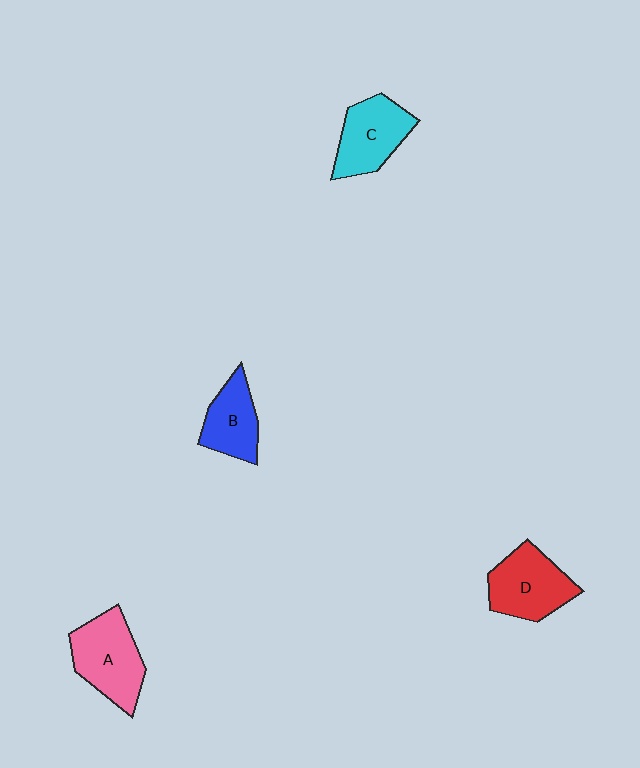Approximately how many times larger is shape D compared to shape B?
Approximately 1.3 times.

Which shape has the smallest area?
Shape B (blue).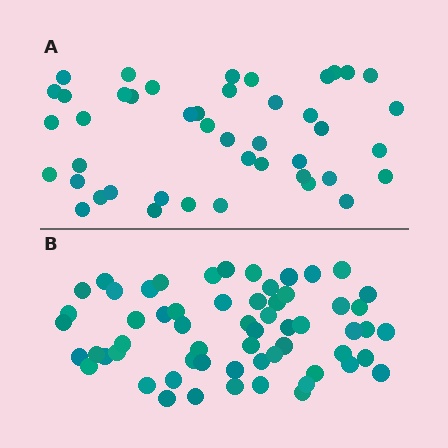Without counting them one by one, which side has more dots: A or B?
Region B (the bottom region) has more dots.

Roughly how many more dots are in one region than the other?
Region B has approximately 15 more dots than region A.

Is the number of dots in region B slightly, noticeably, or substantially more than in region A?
Region B has noticeably more, but not dramatically so. The ratio is roughly 1.4 to 1.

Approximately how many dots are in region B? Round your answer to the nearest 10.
About 60 dots.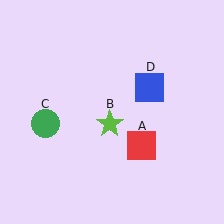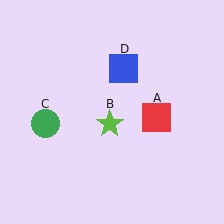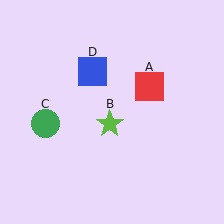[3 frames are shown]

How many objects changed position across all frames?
2 objects changed position: red square (object A), blue square (object D).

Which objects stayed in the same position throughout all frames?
Lime star (object B) and green circle (object C) remained stationary.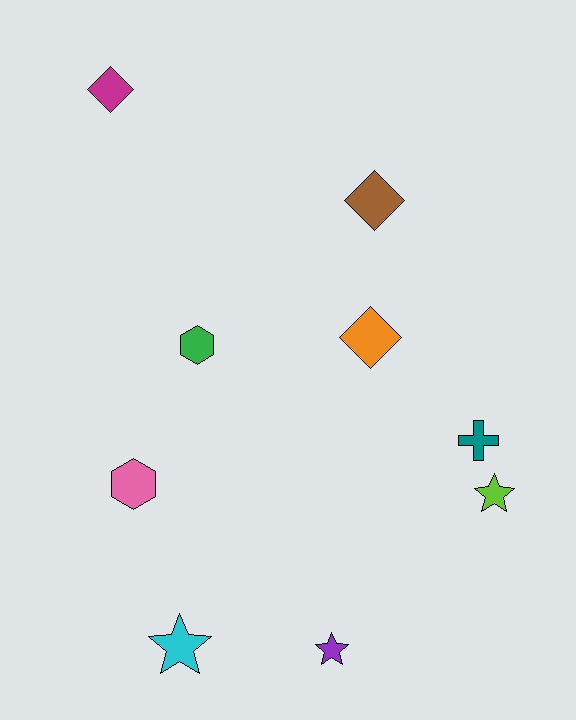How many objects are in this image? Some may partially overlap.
There are 9 objects.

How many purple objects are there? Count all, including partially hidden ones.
There is 1 purple object.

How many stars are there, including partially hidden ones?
There are 3 stars.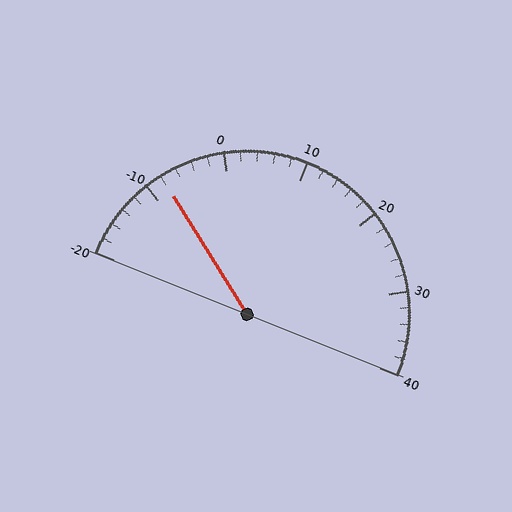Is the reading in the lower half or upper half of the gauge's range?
The reading is in the lower half of the range (-20 to 40).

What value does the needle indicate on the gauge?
The needle indicates approximately -8.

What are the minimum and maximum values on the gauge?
The gauge ranges from -20 to 40.